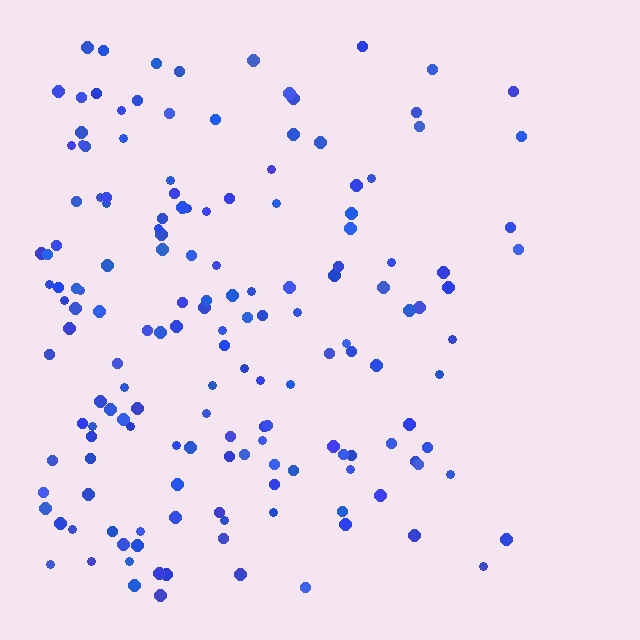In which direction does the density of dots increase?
From right to left, with the left side densest.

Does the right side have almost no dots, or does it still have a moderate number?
Still a moderate number, just noticeably fewer than the left.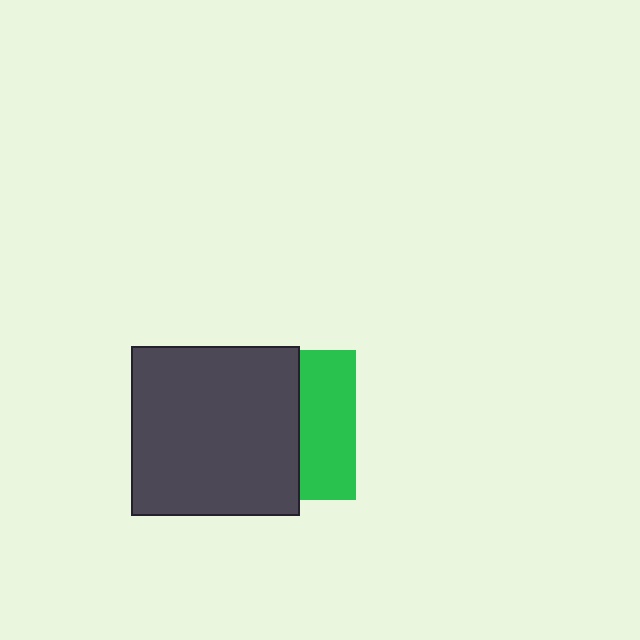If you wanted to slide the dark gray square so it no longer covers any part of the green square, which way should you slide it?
Slide it left — that is the most direct way to separate the two shapes.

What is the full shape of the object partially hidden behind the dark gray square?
The partially hidden object is a green square.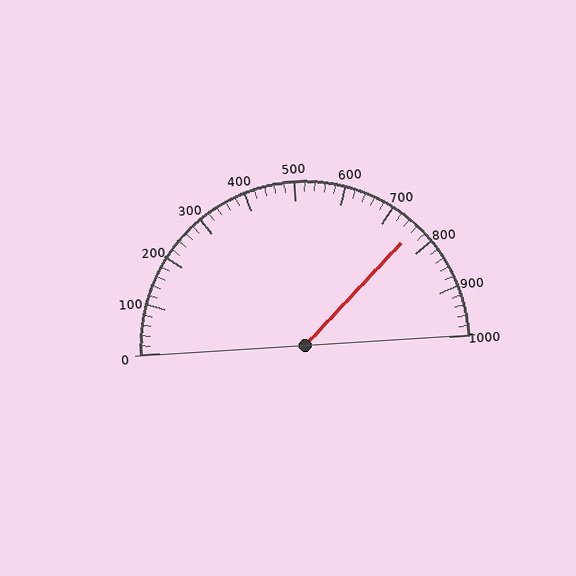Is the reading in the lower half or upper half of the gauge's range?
The reading is in the upper half of the range (0 to 1000).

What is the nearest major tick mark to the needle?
The nearest major tick mark is 800.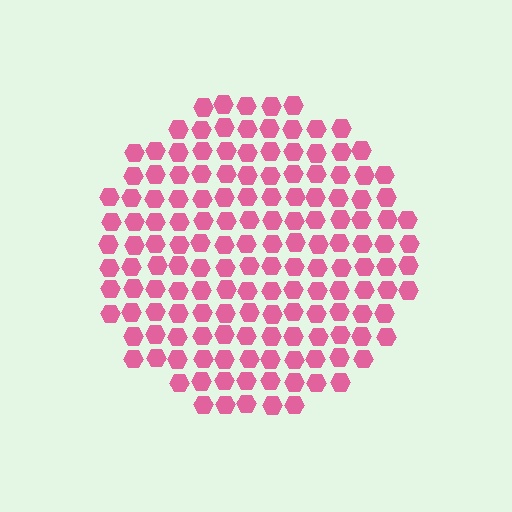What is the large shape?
The large shape is a circle.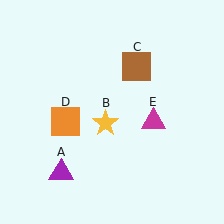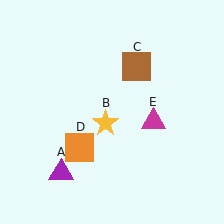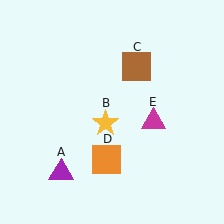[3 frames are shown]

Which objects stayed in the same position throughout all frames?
Purple triangle (object A) and yellow star (object B) and brown square (object C) and magenta triangle (object E) remained stationary.